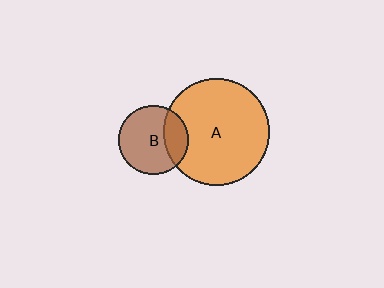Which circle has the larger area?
Circle A (orange).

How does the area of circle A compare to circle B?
Approximately 2.3 times.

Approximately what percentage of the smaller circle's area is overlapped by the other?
Approximately 25%.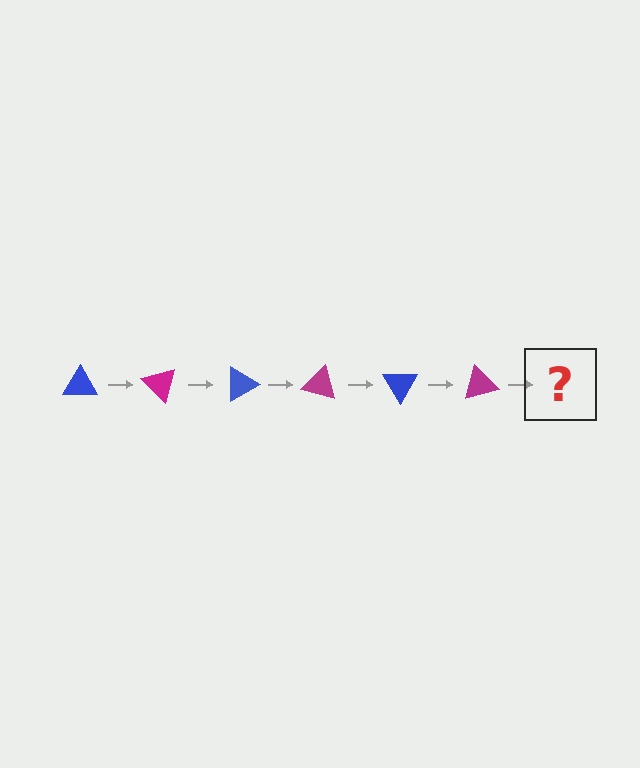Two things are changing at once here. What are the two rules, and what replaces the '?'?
The two rules are that it rotates 45 degrees each step and the color cycles through blue and magenta. The '?' should be a blue triangle, rotated 270 degrees from the start.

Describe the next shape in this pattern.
It should be a blue triangle, rotated 270 degrees from the start.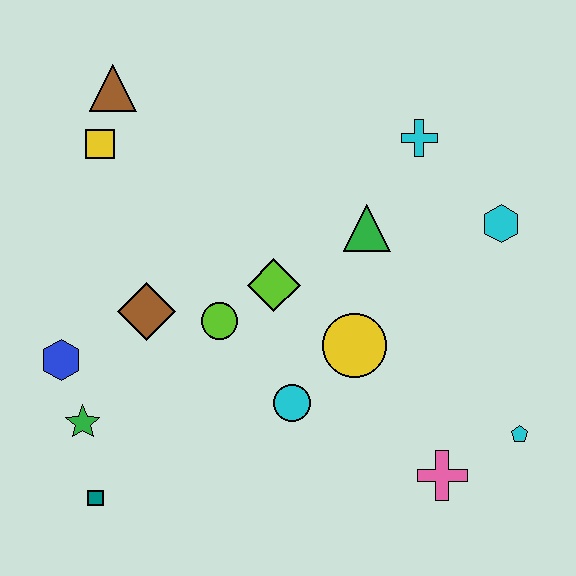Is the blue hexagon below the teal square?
No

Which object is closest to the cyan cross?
The green triangle is closest to the cyan cross.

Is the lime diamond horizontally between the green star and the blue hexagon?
No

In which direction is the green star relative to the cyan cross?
The green star is to the left of the cyan cross.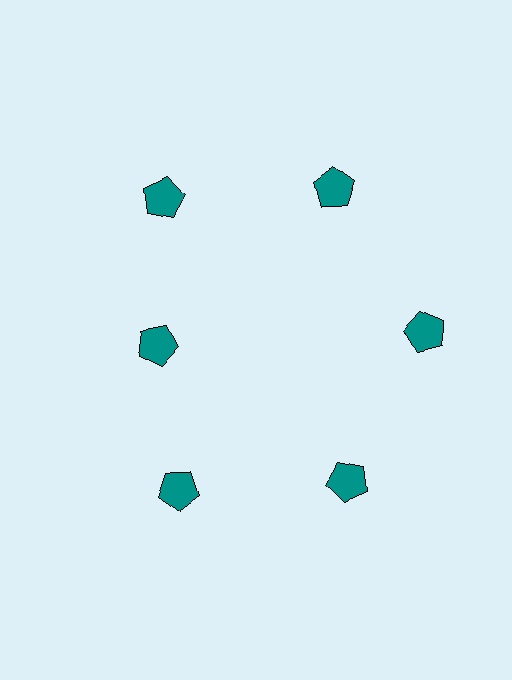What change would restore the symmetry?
The symmetry would be restored by moving it outward, back onto the ring so that all 6 pentagons sit at equal angles and equal distance from the center.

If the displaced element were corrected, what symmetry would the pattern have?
It would have 6-fold rotational symmetry — the pattern would map onto itself every 60 degrees.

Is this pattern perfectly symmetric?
No. The 6 teal pentagons are arranged in a ring, but one element near the 9 o'clock position is pulled inward toward the center, breaking the 6-fold rotational symmetry.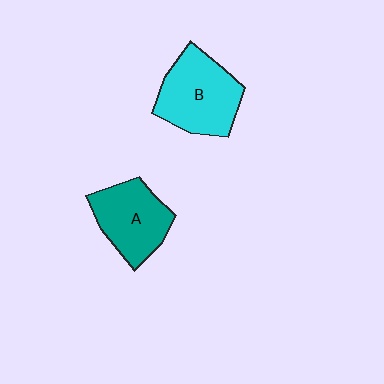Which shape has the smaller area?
Shape A (teal).